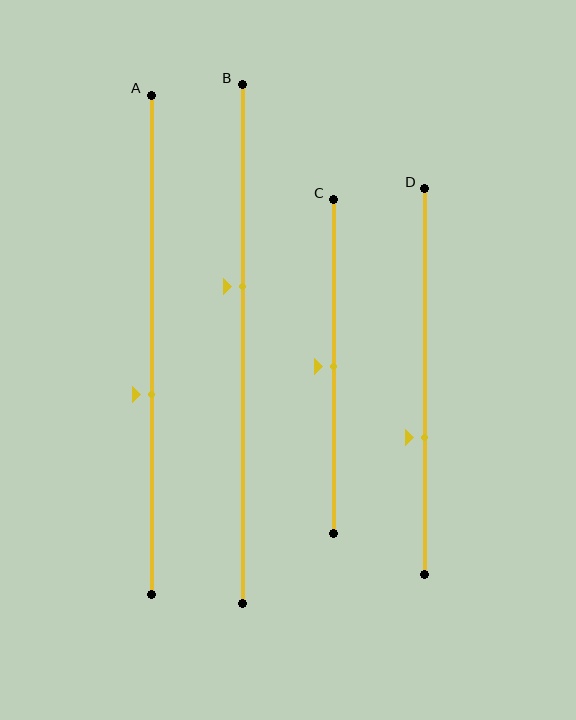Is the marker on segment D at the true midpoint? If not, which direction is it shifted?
No, the marker on segment D is shifted downward by about 15% of the segment length.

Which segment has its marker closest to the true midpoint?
Segment C has its marker closest to the true midpoint.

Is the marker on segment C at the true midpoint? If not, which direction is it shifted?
Yes, the marker on segment C is at the true midpoint.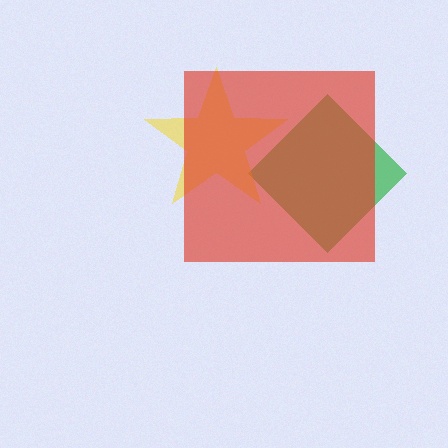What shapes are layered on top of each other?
The layered shapes are: a green diamond, a yellow star, a red square.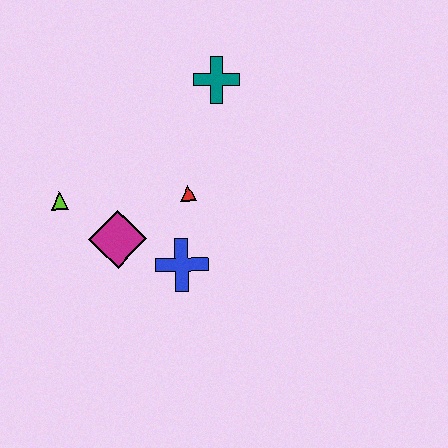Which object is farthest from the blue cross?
The teal cross is farthest from the blue cross.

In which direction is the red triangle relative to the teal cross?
The red triangle is below the teal cross.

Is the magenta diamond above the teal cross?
No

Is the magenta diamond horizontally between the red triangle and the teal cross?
No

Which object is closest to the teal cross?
The red triangle is closest to the teal cross.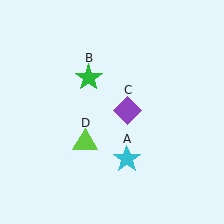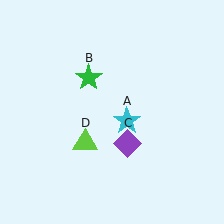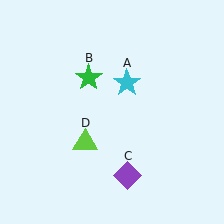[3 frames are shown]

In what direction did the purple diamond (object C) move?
The purple diamond (object C) moved down.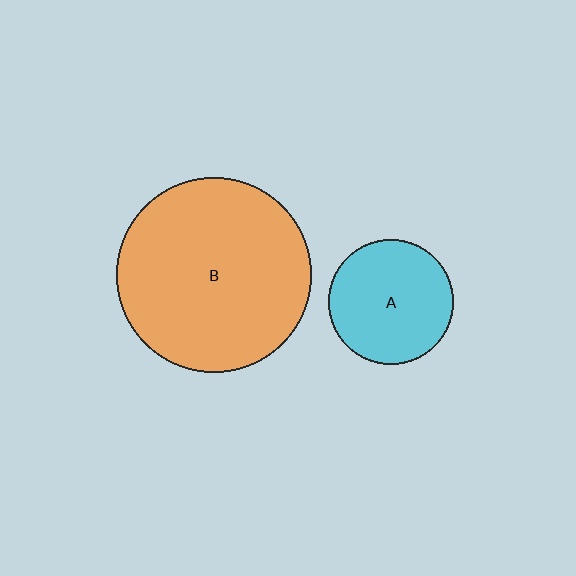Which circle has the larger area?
Circle B (orange).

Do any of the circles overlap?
No, none of the circles overlap.